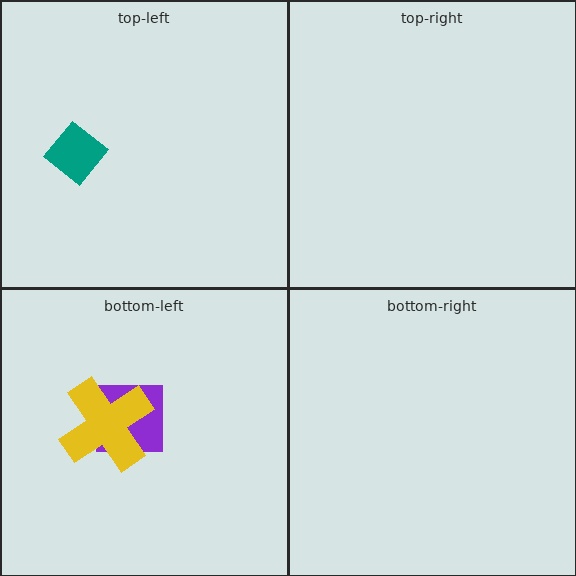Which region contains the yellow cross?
The bottom-left region.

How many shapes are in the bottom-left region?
2.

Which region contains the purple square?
The bottom-left region.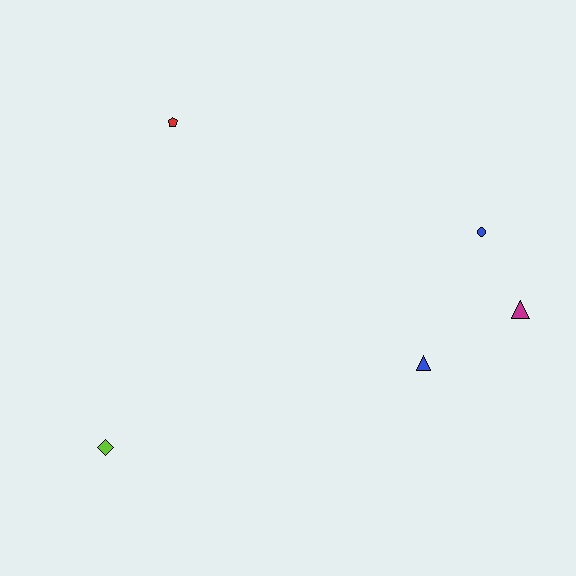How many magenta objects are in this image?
There is 1 magenta object.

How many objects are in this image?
There are 5 objects.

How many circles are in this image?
There is 1 circle.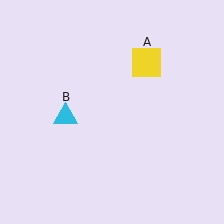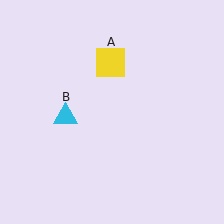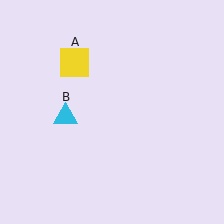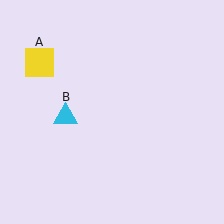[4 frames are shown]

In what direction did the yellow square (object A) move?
The yellow square (object A) moved left.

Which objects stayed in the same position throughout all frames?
Cyan triangle (object B) remained stationary.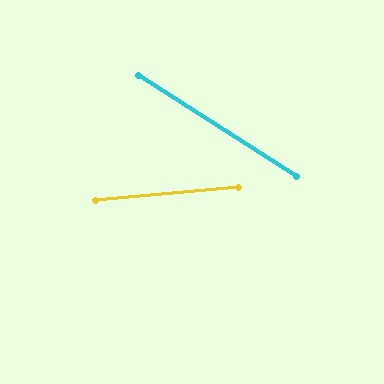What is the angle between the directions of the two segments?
Approximately 38 degrees.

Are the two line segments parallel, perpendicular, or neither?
Neither parallel nor perpendicular — they differ by about 38°.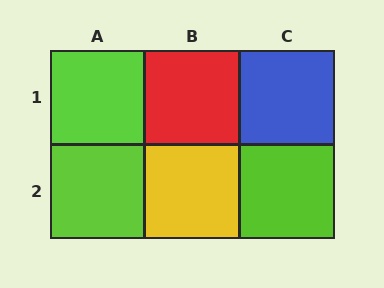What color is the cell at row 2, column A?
Lime.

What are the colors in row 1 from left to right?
Lime, red, blue.